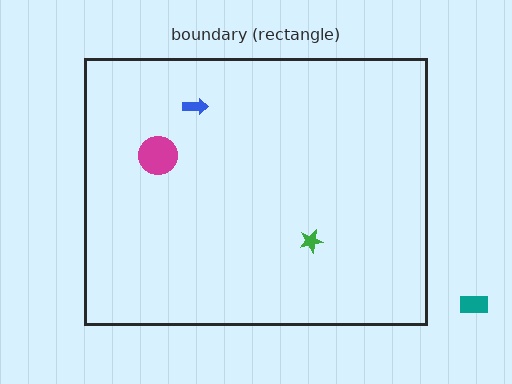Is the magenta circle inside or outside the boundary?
Inside.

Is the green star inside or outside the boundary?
Inside.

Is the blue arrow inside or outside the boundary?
Inside.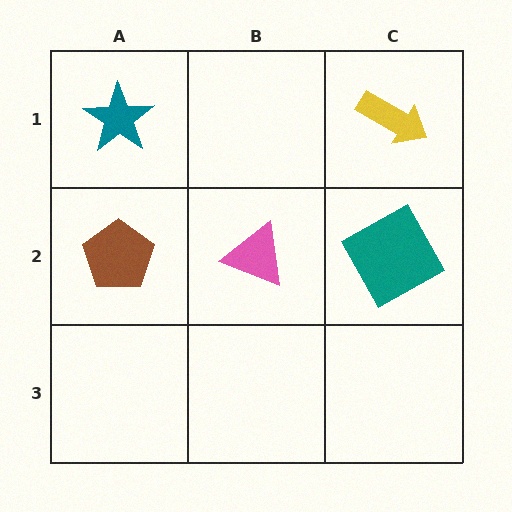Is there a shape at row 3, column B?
No, that cell is empty.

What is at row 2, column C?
A teal square.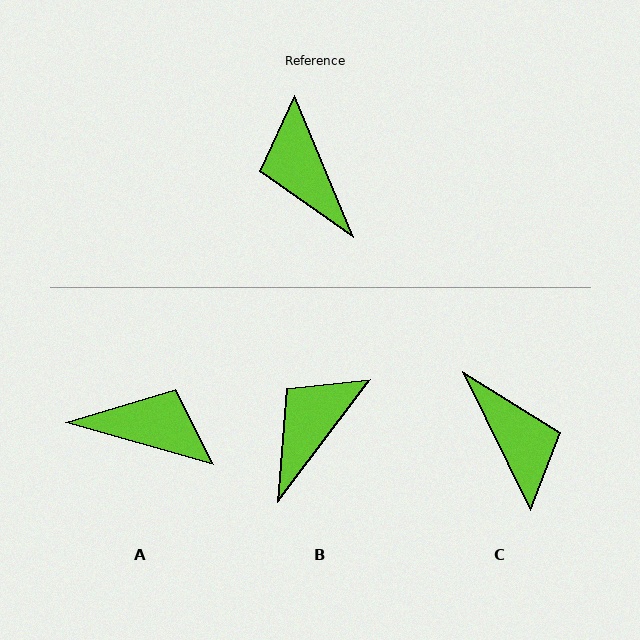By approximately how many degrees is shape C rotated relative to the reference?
Approximately 176 degrees clockwise.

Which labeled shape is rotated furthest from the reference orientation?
C, about 176 degrees away.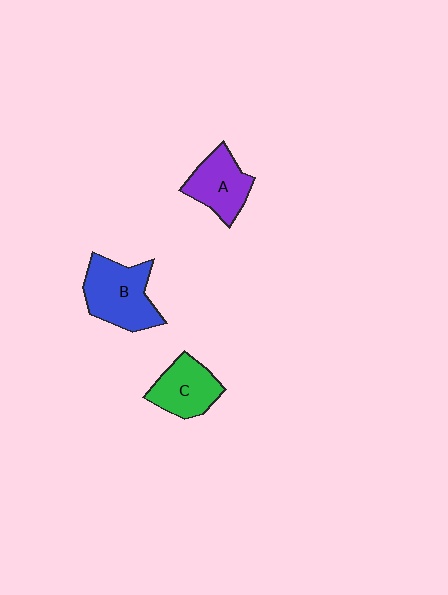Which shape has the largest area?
Shape B (blue).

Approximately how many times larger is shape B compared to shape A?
Approximately 1.3 times.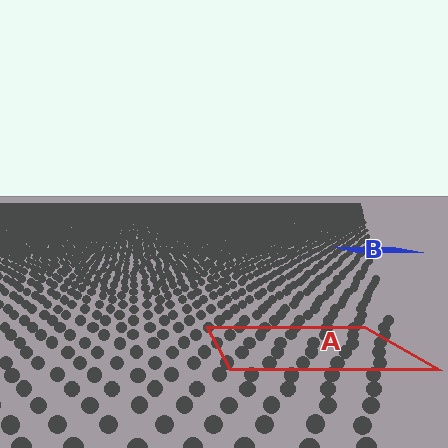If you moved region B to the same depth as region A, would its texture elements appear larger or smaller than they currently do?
They would appear larger. At a closer depth, the same texture elements are projected at a bigger on-screen size.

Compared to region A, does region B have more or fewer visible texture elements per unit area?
Region B has more texture elements per unit area — they are packed more densely because it is farther away.